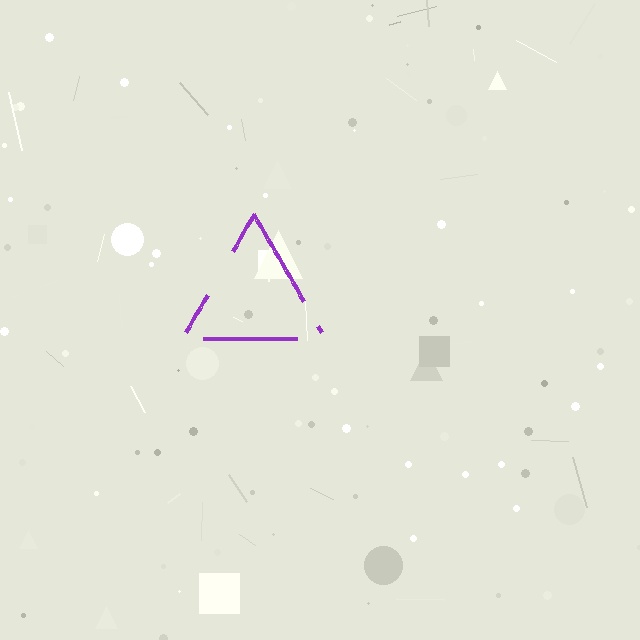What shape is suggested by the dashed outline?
The dashed outline suggests a triangle.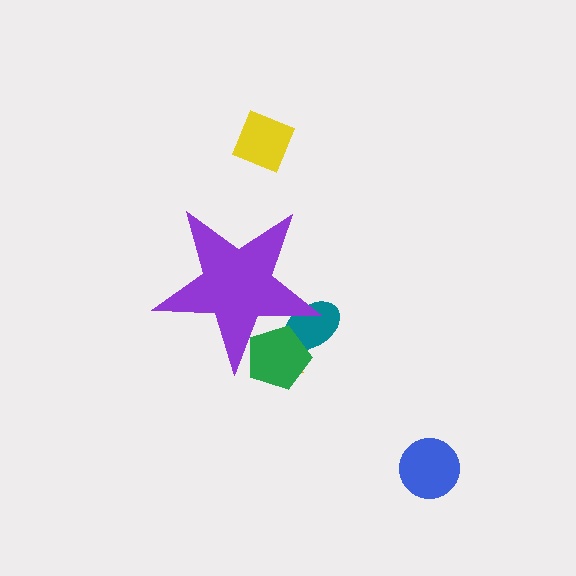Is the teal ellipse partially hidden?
Yes, the teal ellipse is partially hidden behind the purple star.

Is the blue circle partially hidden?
No, the blue circle is fully visible.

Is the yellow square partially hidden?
No, the yellow square is fully visible.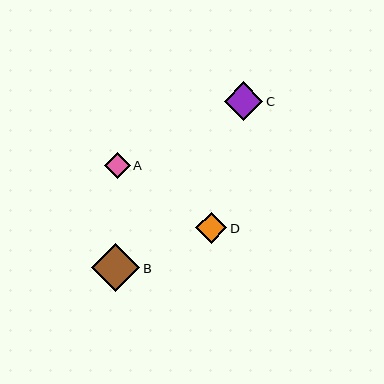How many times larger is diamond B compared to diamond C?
Diamond B is approximately 1.2 times the size of diamond C.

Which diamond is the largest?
Diamond B is the largest with a size of approximately 48 pixels.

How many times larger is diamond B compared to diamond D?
Diamond B is approximately 1.6 times the size of diamond D.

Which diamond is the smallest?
Diamond A is the smallest with a size of approximately 26 pixels.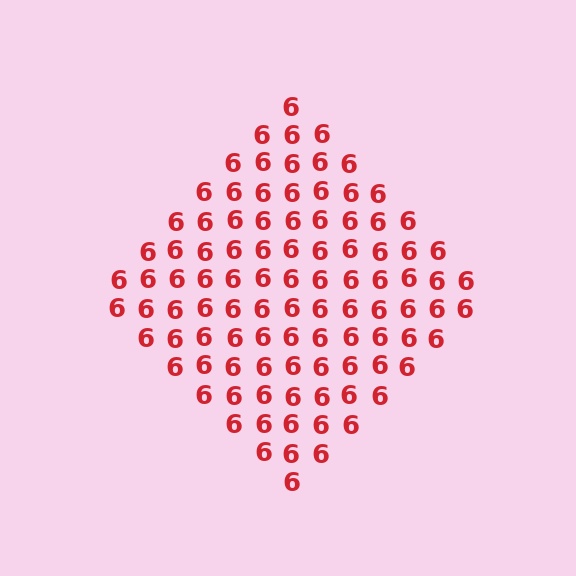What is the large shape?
The large shape is a diamond.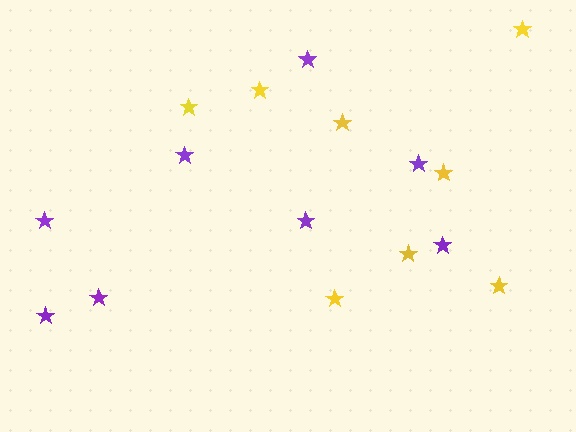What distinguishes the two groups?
There are 2 groups: one group of yellow stars (8) and one group of purple stars (8).